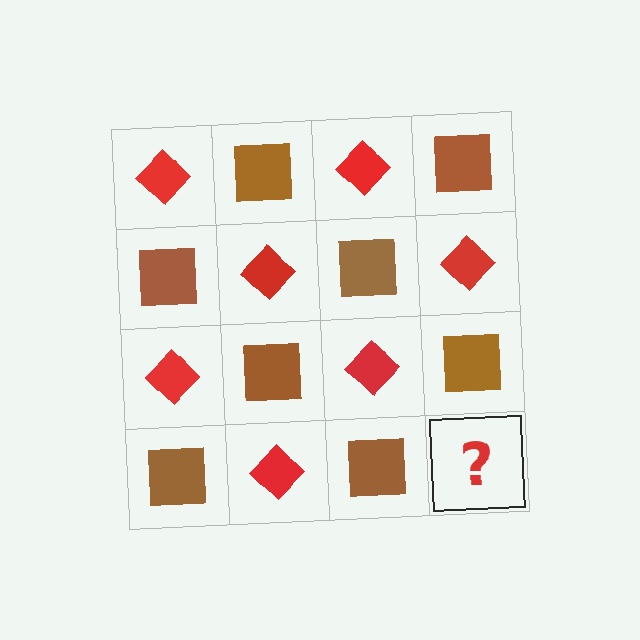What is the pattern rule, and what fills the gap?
The rule is that it alternates red diamond and brown square in a checkerboard pattern. The gap should be filled with a red diamond.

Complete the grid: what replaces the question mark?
The question mark should be replaced with a red diamond.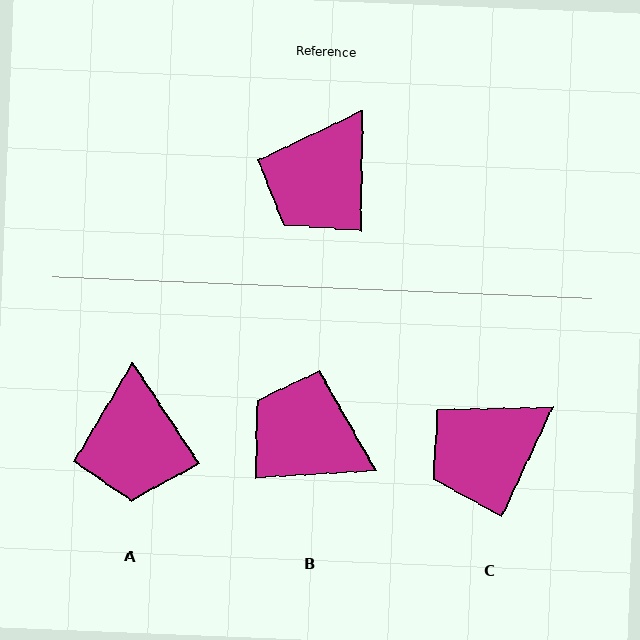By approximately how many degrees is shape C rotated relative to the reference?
Approximately 24 degrees clockwise.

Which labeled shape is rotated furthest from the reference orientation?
B, about 86 degrees away.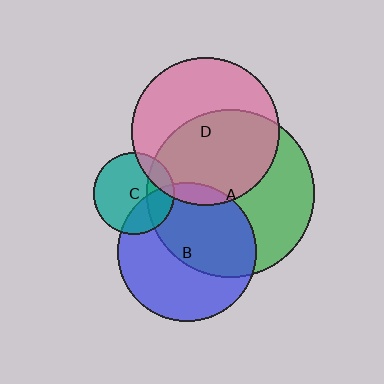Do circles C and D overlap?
Yes.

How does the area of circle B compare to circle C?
Approximately 2.9 times.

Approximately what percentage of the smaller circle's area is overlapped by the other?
Approximately 15%.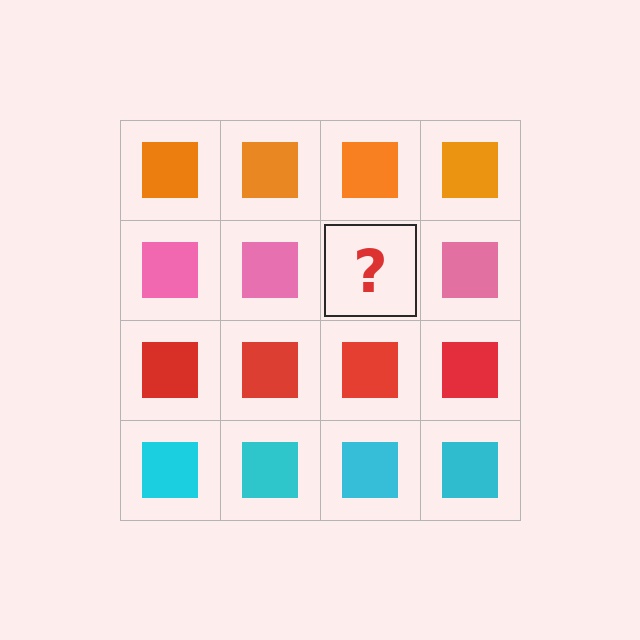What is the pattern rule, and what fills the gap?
The rule is that each row has a consistent color. The gap should be filled with a pink square.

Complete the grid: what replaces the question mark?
The question mark should be replaced with a pink square.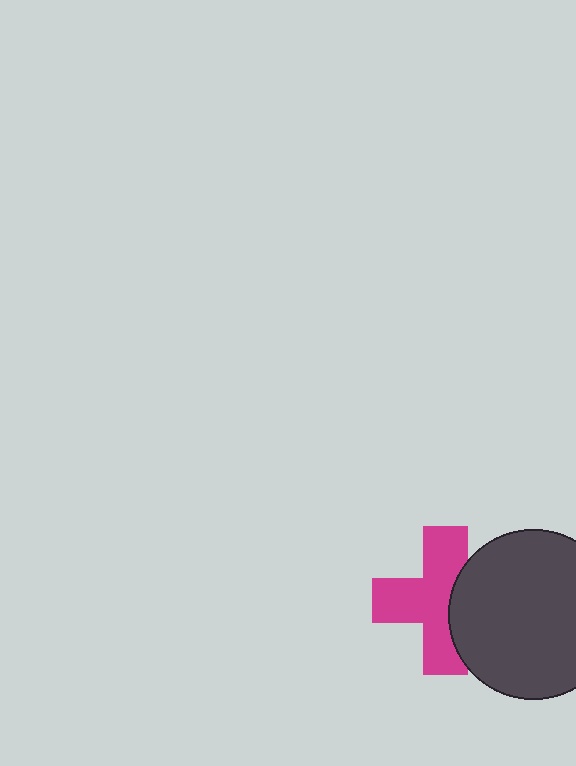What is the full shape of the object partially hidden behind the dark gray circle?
The partially hidden object is a magenta cross.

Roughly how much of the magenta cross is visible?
Most of it is visible (roughly 66%).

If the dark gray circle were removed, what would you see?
You would see the complete magenta cross.